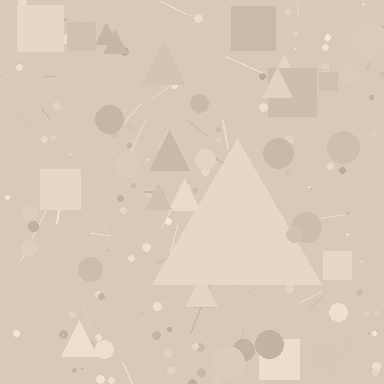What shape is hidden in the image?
A triangle is hidden in the image.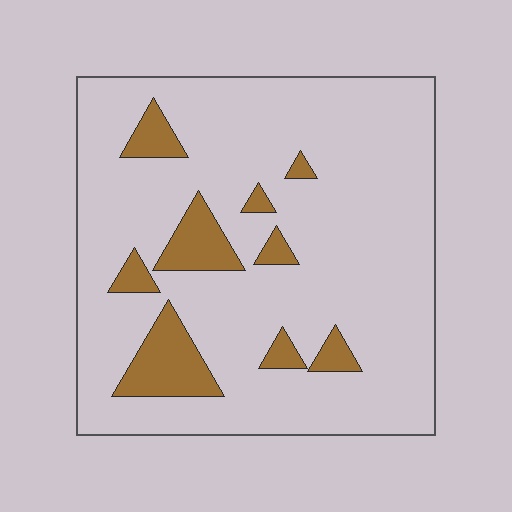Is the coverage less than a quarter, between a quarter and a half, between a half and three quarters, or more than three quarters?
Less than a quarter.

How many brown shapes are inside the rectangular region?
9.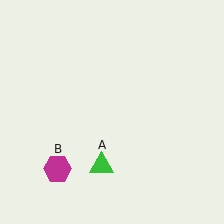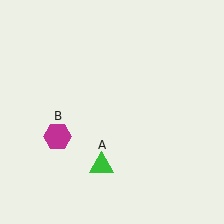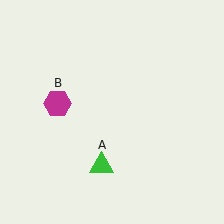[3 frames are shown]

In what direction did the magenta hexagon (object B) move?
The magenta hexagon (object B) moved up.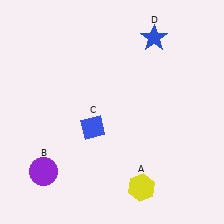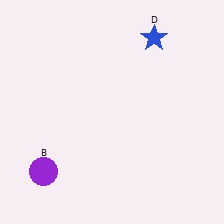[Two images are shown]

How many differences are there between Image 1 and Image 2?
There are 2 differences between the two images.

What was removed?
The blue diamond (C), the yellow hexagon (A) were removed in Image 2.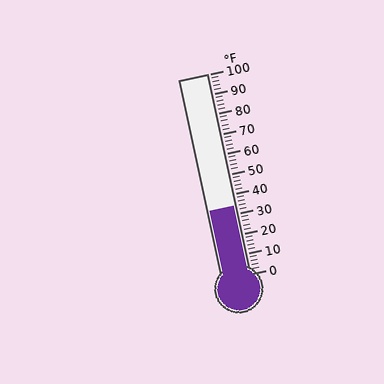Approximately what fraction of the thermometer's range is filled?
The thermometer is filled to approximately 35% of its range.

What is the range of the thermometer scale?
The thermometer scale ranges from 0°F to 100°F.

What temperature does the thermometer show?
The thermometer shows approximately 34°F.